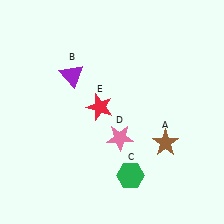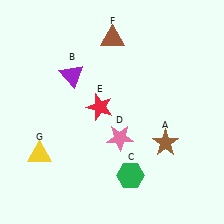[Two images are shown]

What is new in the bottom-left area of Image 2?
A yellow triangle (G) was added in the bottom-left area of Image 2.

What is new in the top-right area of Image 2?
A brown triangle (F) was added in the top-right area of Image 2.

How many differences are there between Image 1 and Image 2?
There are 2 differences between the two images.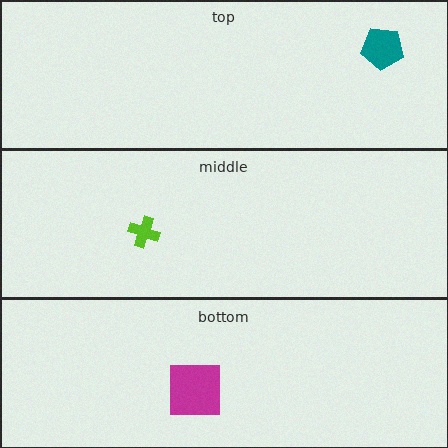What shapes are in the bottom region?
The magenta square.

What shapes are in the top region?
The teal pentagon.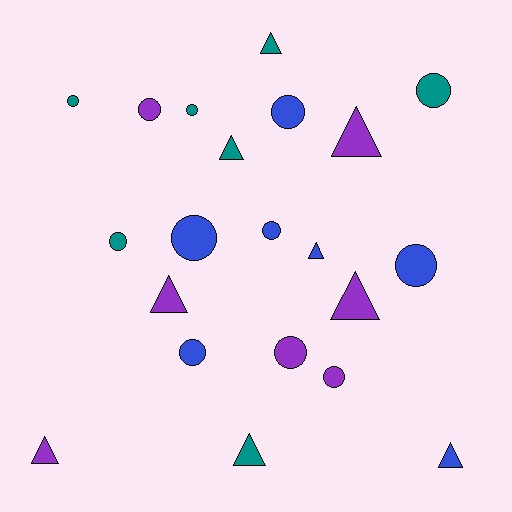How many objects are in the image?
There are 21 objects.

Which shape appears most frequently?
Circle, with 12 objects.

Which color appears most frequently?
Teal, with 7 objects.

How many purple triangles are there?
There are 4 purple triangles.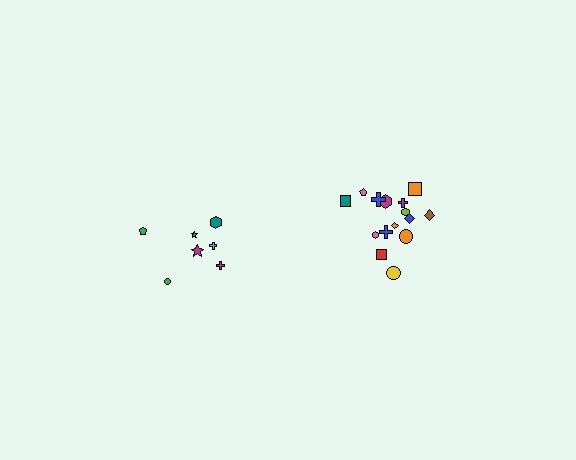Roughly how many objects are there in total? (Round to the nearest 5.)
Roughly 20 objects in total.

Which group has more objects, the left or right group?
The right group.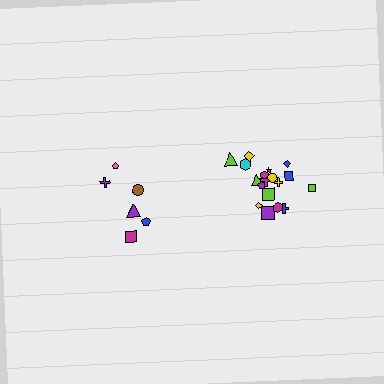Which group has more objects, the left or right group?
The right group.